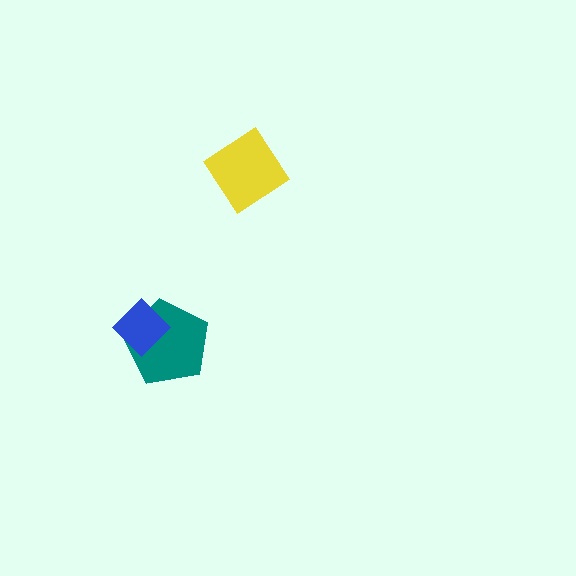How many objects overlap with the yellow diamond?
0 objects overlap with the yellow diamond.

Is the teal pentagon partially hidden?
Yes, it is partially covered by another shape.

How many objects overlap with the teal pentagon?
1 object overlaps with the teal pentagon.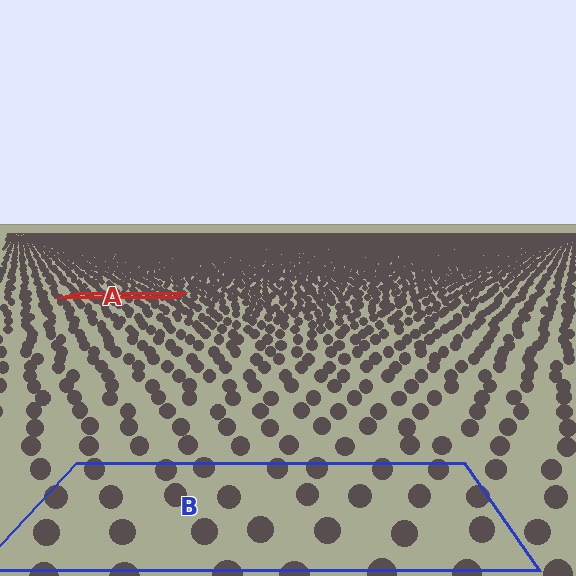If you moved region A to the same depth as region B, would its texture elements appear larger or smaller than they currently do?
They would appear larger. At a closer depth, the same texture elements are projected at a bigger on-screen size.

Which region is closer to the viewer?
Region B is closer. The texture elements there are larger and more spread out.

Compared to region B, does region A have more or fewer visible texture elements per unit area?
Region A has more texture elements per unit area — they are packed more densely because it is farther away.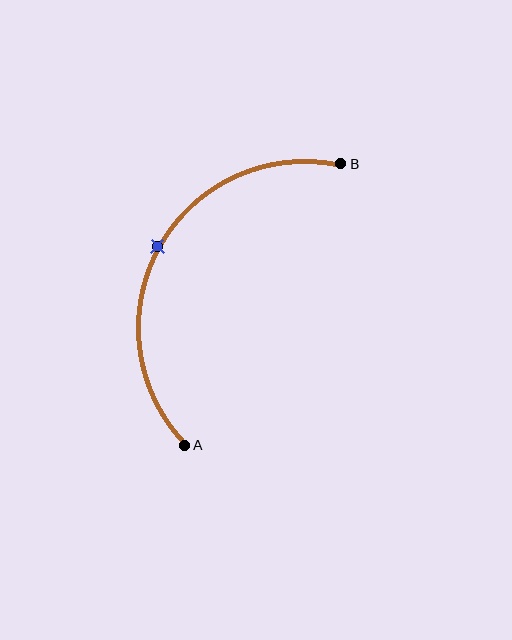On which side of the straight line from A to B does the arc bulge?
The arc bulges to the left of the straight line connecting A and B.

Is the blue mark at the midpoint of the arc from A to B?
Yes. The blue mark lies on the arc at equal arc-length from both A and B — it is the arc midpoint.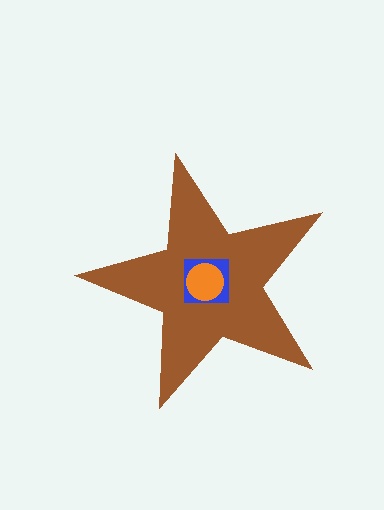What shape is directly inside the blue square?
The orange circle.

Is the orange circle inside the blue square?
Yes.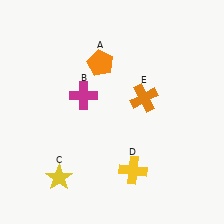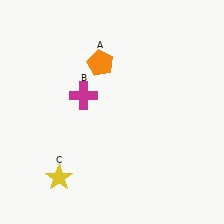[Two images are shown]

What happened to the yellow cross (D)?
The yellow cross (D) was removed in Image 2. It was in the bottom-right area of Image 1.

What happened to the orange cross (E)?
The orange cross (E) was removed in Image 2. It was in the top-right area of Image 1.